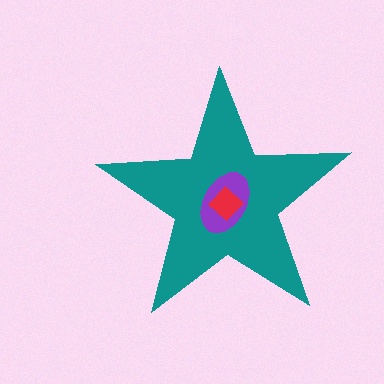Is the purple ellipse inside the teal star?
Yes.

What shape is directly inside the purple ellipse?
The red diamond.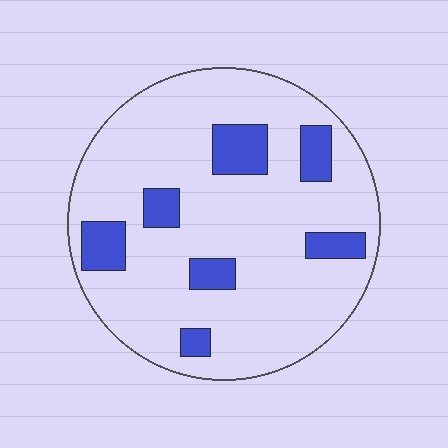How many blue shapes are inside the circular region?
7.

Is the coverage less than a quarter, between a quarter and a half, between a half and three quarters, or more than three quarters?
Less than a quarter.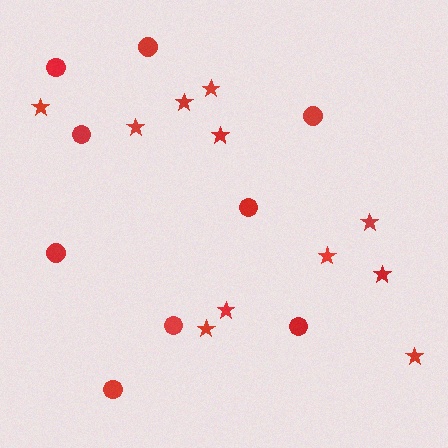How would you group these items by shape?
There are 2 groups: one group of stars (11) and one group of circles (9).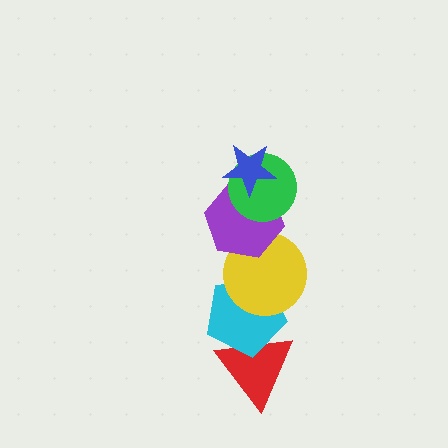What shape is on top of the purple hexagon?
The green circle is on top of the purple hexagon.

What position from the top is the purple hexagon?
The purple hexagon is 3rd from the top.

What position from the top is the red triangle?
The red triangle is 6th from the top.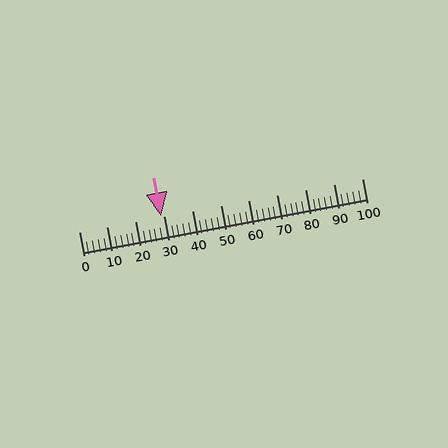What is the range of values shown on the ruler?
The ruler shows values from 0 to 100.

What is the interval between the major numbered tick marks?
The major tick marks are spaced 10 units apart.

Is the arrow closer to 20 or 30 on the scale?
The arrow is closer to 30.